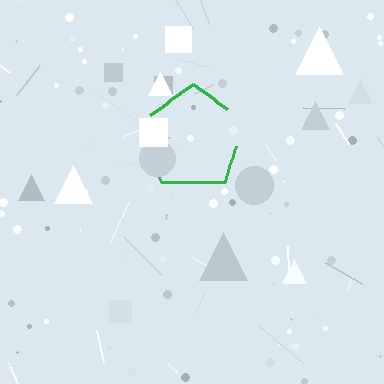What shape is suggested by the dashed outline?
The dashed outline suggests a pentagon.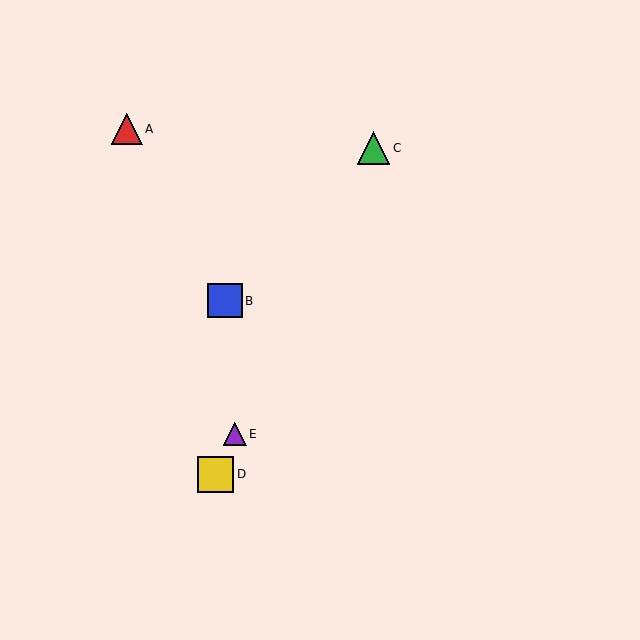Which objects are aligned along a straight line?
Objects C, D, E are aligned along a straight line.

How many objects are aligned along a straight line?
3 objects (C, D, E) are aligned along a straight line.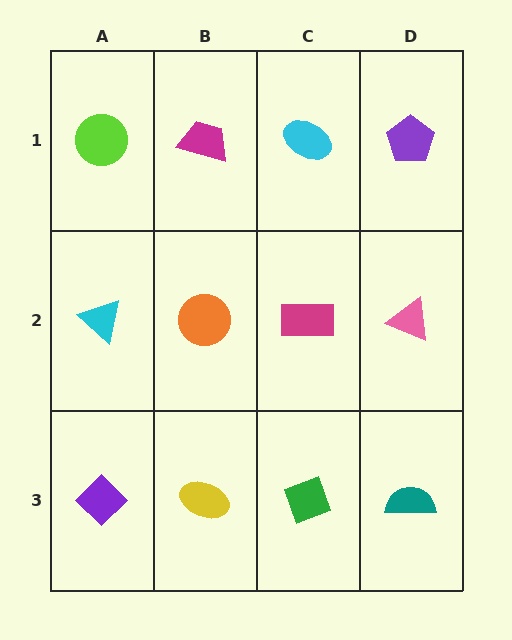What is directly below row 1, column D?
A pink triangle.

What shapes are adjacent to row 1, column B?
An orange circle (row 2, column B), a lime circle (row 1, column A), a cyan ellipse (row 1, column C).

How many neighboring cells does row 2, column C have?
4.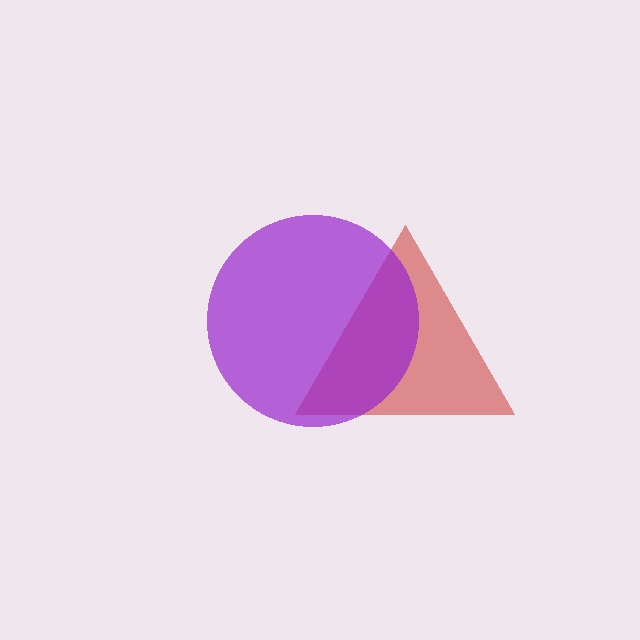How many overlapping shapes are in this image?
There are 2 overlapping shapes in the image.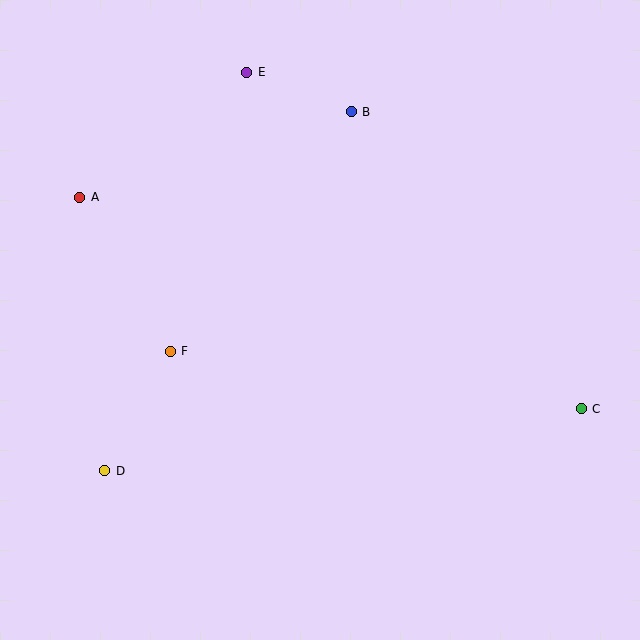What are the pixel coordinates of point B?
Point B is at (351, 112).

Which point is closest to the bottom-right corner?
Point C is closest to the bottom-right corner.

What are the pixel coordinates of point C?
Point C is at (581, 409).